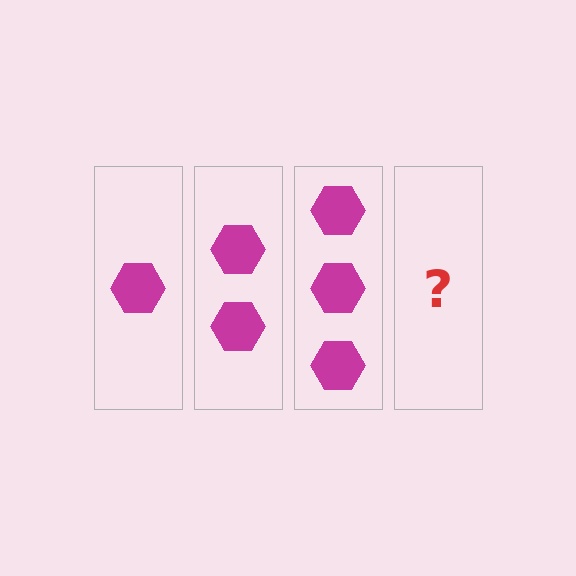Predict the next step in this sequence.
The next step is 4 hexagons.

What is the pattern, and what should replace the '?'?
The pattern is that each step adds one more hexagon. The '?' should be 4 hexagons.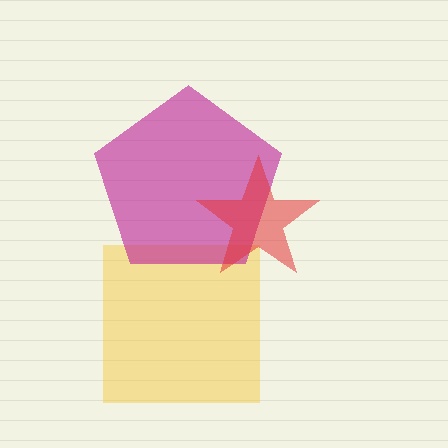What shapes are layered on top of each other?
The layered shapes are: a yellow square, a magenta pentagon, a red star.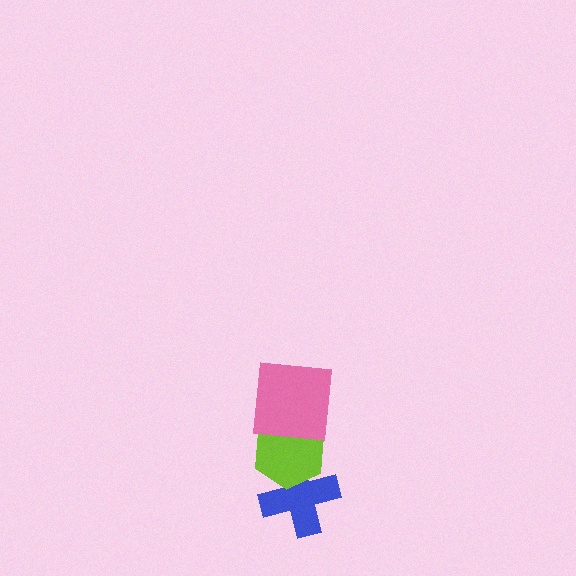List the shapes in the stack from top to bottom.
From top to bottom: the pink square, the lime hexagon, the blue cross.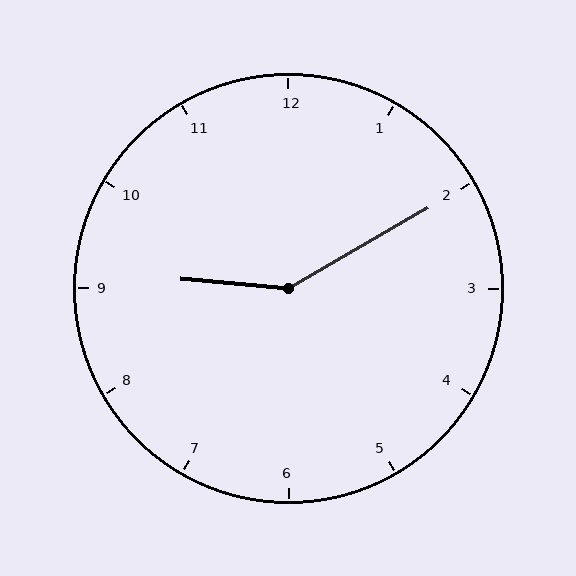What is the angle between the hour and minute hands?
Approximately 145 degrees.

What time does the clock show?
9:10.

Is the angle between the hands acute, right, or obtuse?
It is obtuse.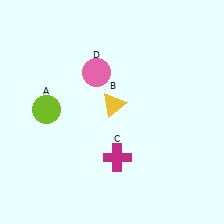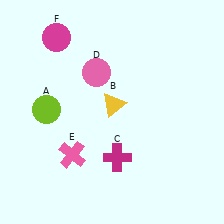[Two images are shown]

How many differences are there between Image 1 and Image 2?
There are 2 differences between the two images.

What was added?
A pink cross (E), a magenta circle (F) were added in Image 2.